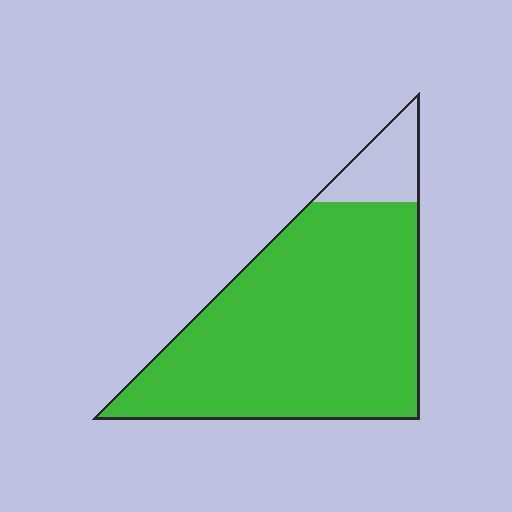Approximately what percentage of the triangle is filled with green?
Approximately 90%.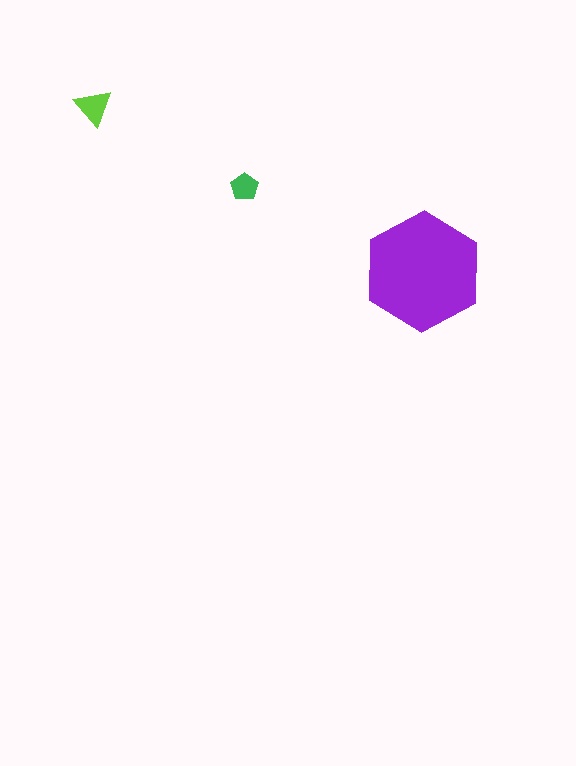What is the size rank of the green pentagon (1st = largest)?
3rd.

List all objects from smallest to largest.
The green pentagon, the lime triangle, the purple hexagon.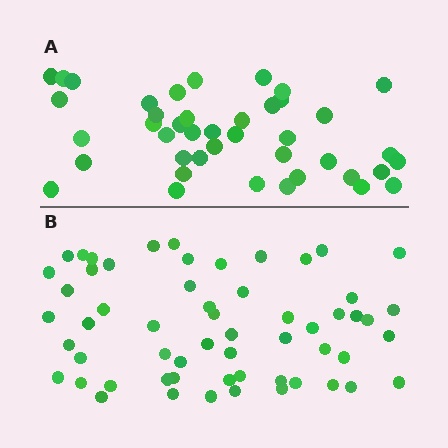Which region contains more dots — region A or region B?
Region B (the bottom region) has more dots.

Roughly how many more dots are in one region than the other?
Region B has approximately 15 more dots than region A.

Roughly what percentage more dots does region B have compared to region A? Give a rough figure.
About 40% more.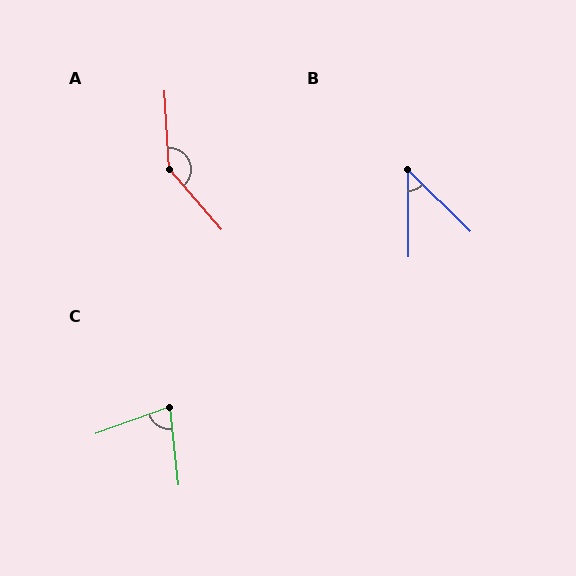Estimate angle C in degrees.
Approximately 77 degrees.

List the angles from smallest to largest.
B (45°), C (77°), A (142°).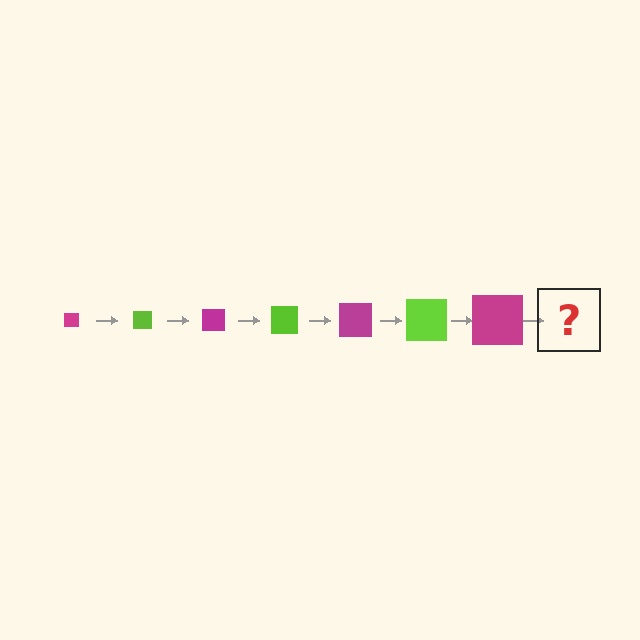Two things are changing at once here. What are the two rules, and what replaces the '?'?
The two rules are that the square grows larger each step and the color cycles through magenta and lime. The '?' should be a lime square, larger than the previous one.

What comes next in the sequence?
The next element should be a lime square, larger than the previous one.